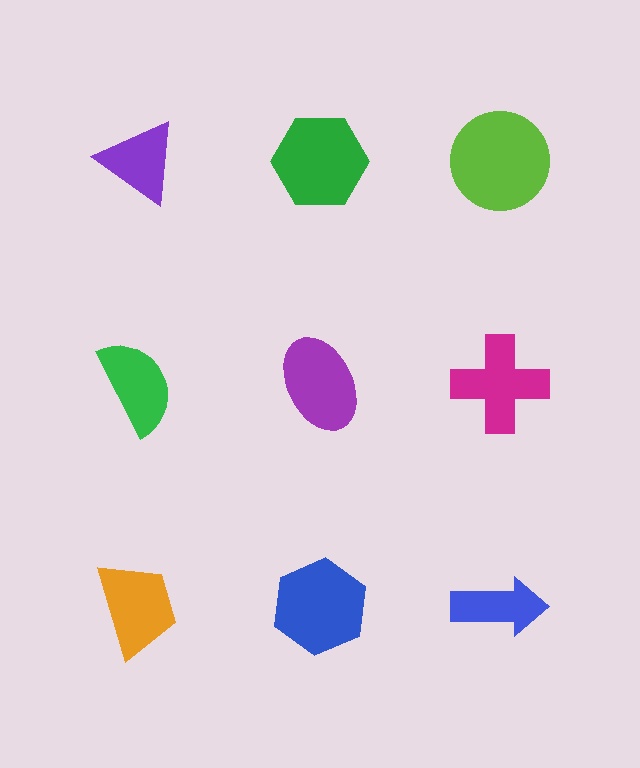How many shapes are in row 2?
3 shapes.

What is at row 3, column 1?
An orange trapezoid.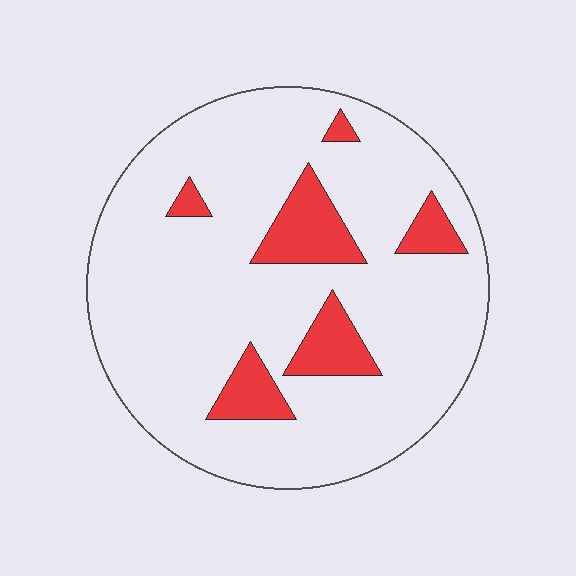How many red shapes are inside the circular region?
6.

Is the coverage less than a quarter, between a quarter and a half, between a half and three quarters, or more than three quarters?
Less than a quarter.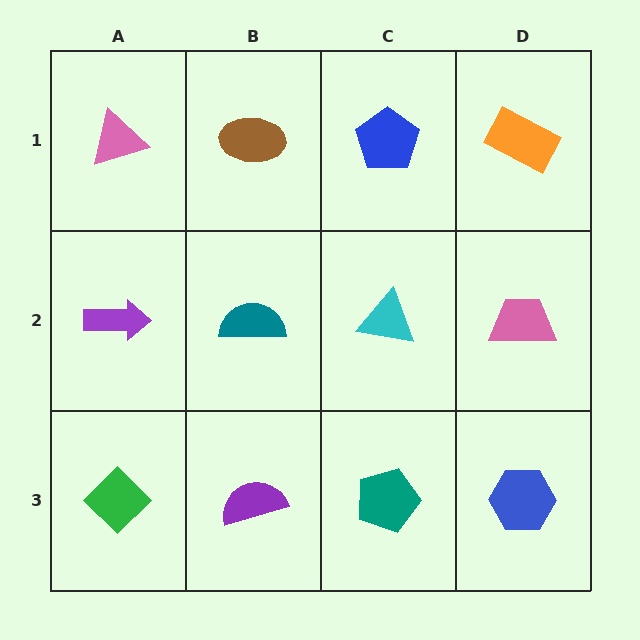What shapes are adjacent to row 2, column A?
A pink triangle (row 1, column A), a green diamond (row 3, column A), a teal semicircle (row 2, column B).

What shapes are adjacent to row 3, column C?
A cyan triangle (row 2, column C), a purple semicircle (row 3, column B), a blue hexagon (row 3, column D).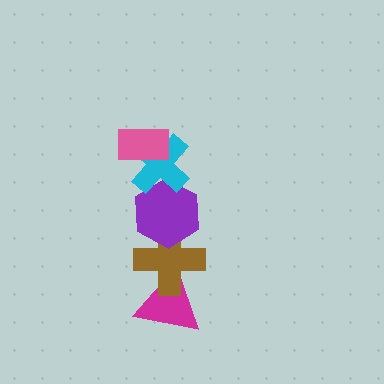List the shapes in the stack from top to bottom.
From top to bottom: the pink rectangle, the cyan cross, the purple hexagon, the brown cross, the magenta triangle.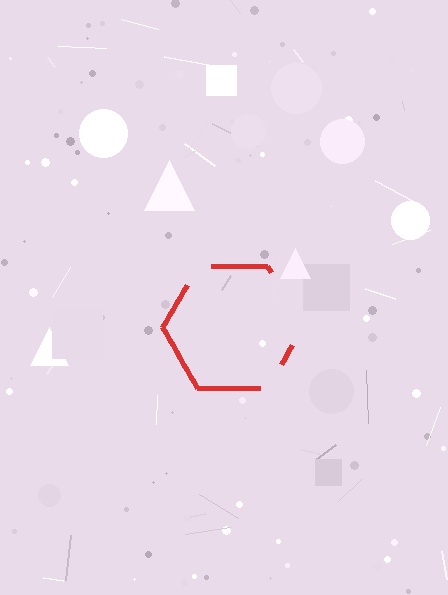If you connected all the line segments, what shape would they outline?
They would outline a hexagon.